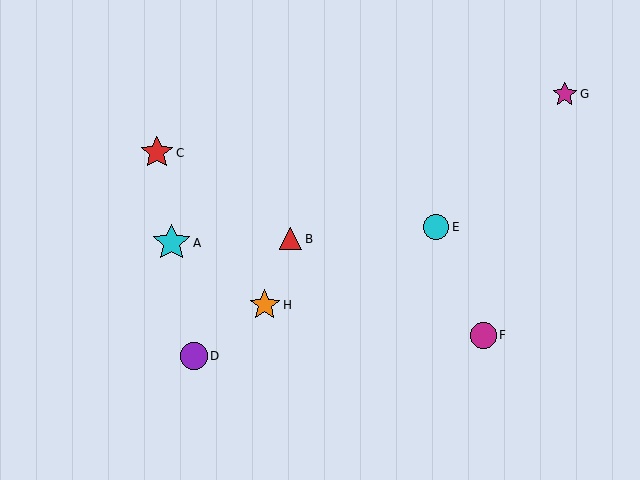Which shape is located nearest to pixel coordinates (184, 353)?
The purple circle (labeled D) at (194, 356) is nearest to that location.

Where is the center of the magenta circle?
The center of the magenta circle is at (483, 335).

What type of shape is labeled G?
Shape G is a magenta star.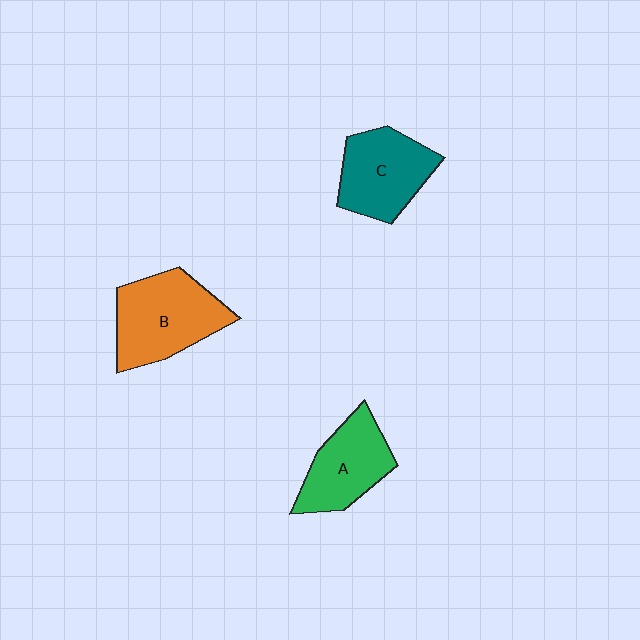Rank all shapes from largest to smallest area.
From largest to smallest: B (orange), C (teal), A (green).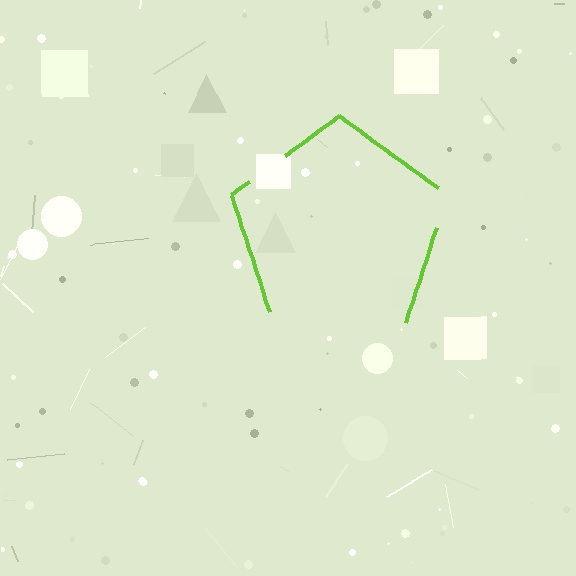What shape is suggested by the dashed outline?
The dashed outline suggests a pentagon.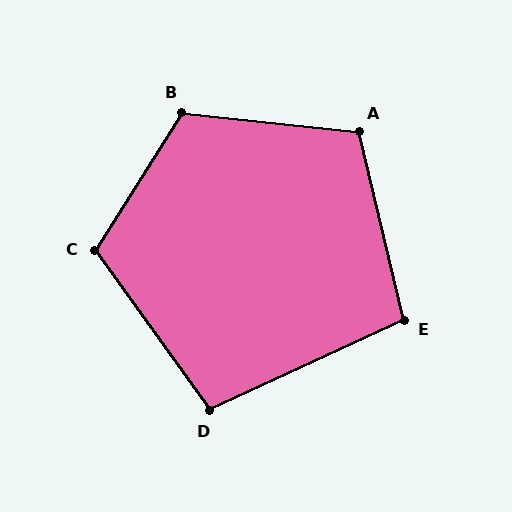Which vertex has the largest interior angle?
B, at approximately 116 degrees.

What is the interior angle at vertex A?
Approximately 109 degrees (obtuse).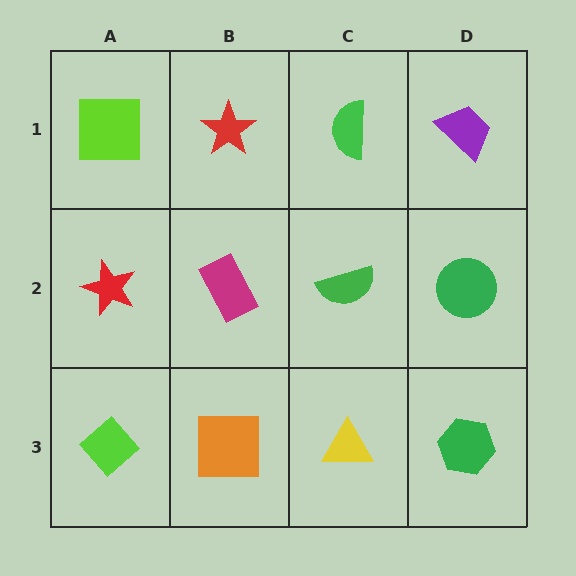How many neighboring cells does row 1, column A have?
2.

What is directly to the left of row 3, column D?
A yellow triangle.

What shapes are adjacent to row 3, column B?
A magenta rectangle (row 2, column B), a lime diamond (row 3, column A), a yellow triangle (row 3, column C).